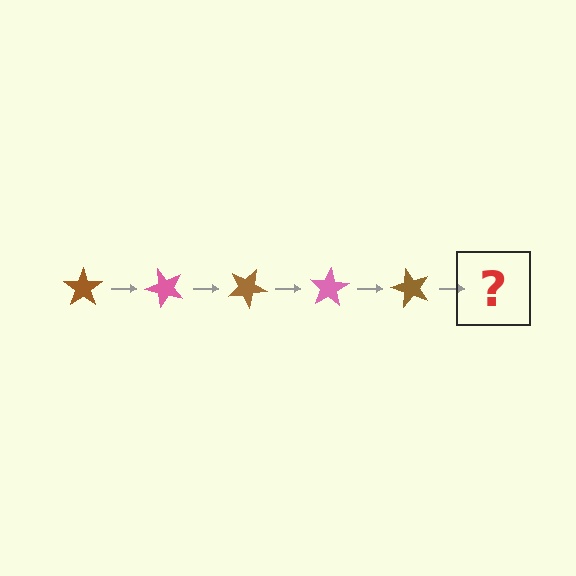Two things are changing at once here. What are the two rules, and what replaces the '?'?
The two rules are that it rotates 50 degrees each step and the color cycles through brown and pink. The '?' should be a pink star, rotated 250 degrees from the start.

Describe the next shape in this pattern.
It should be a pink star, rotated 250 degrees from the start.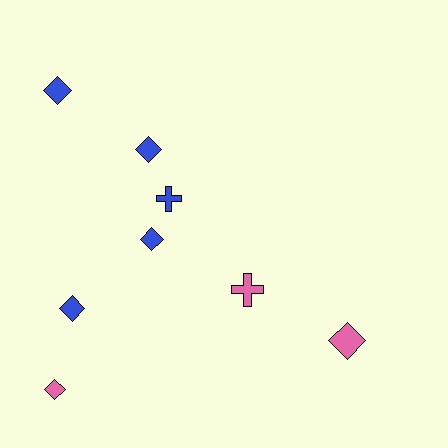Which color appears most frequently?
Blue, with 5 objects.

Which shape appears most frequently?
Diamond, with 6 objects.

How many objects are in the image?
There are 8 objects.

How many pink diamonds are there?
There are 2 pink diamonds.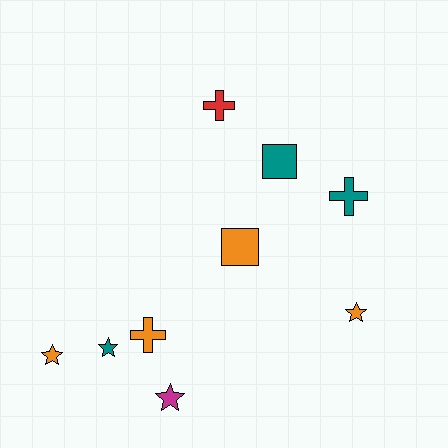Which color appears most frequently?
Orange, with 4 objects.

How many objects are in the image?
There are 9 objects.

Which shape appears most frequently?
Star, with 4 objects.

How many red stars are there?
There are no red stars.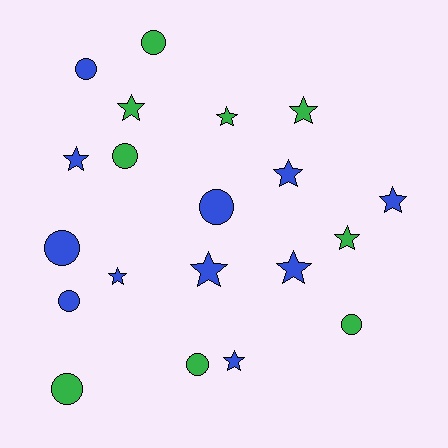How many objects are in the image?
There are 20 objects.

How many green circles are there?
There are 5 green circles.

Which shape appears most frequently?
Star, with 11 objects.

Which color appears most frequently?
Blue, with 11 objects.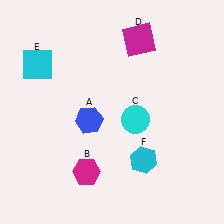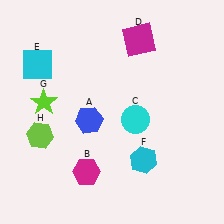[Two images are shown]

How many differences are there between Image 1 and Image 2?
There are 2 differences between the two images.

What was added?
A lime star (G), a lime hexagon (H) were added in Image 2.